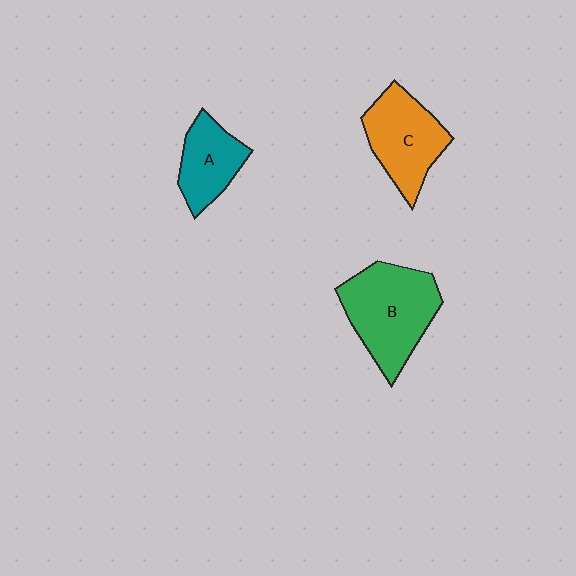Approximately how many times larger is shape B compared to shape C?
Approximately 1.3 times.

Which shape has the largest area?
Shape B (green).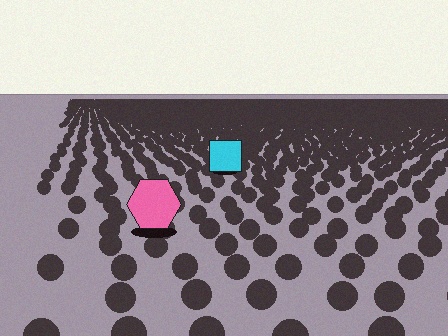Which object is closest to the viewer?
The pink hexagon is closest. The texture marks near it are larger and more spread out.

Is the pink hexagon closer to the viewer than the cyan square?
Yes. The pink hexagon is closer — you can tell from the texture gradient: the ground texture is coarser near it.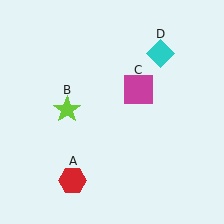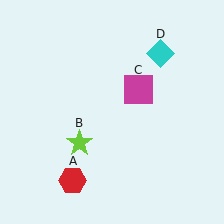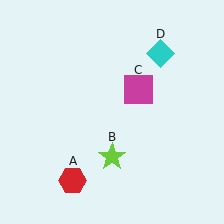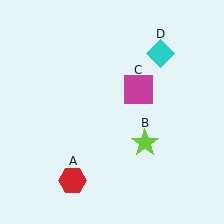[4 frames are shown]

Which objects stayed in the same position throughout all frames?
Red hexagon (object A) and magenta square (object C) and cyan diamond (object D) remained stationary.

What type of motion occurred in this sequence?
The lime star (object B) rotated counterclockwise around the center of the scene.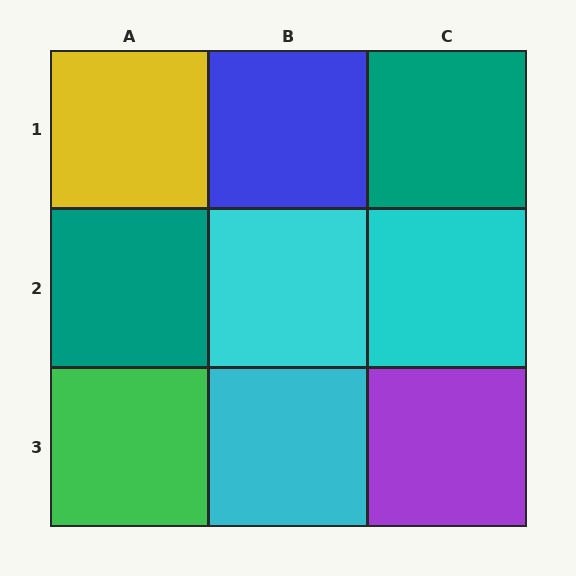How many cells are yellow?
1 cell is yellow.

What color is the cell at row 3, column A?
Green.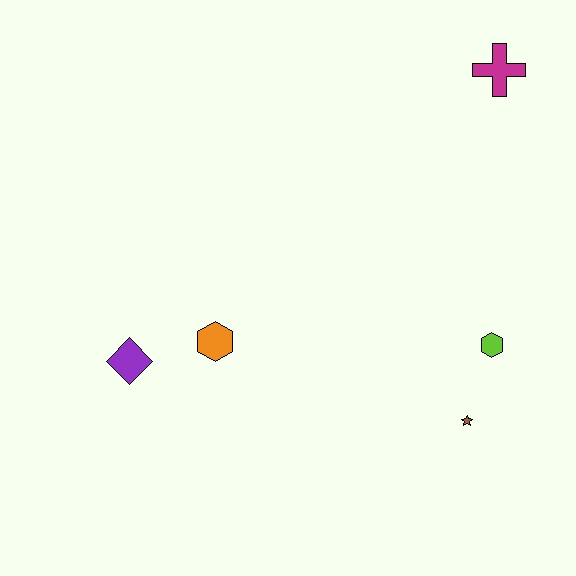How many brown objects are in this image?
There is 1 brown object.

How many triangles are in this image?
There are no triangles.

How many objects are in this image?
There are 5 objects.